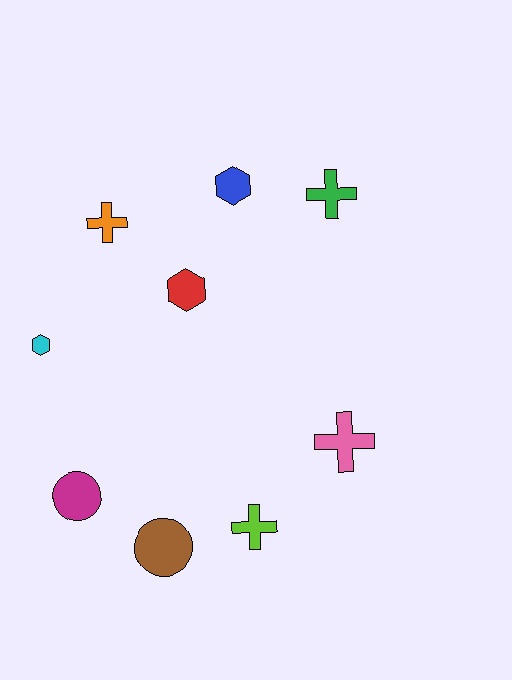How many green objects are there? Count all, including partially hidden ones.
There is 1 green object.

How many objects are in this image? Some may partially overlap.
There are 9 objects.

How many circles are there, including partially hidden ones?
There are 2 circles.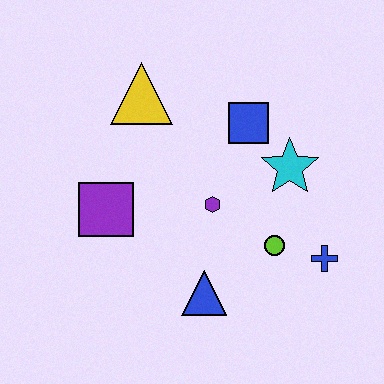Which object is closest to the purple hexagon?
The lime circle is closest to the purple hexagon.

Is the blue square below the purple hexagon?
No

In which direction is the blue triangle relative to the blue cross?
The blue triangle is to the left of the blue cross.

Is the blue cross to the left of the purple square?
No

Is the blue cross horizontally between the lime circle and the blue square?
No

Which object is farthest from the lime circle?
The yellow triangle is farthest from the lime circle.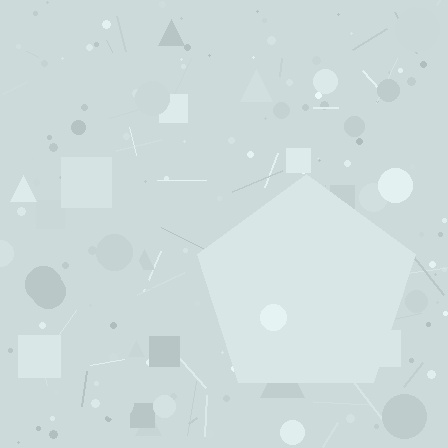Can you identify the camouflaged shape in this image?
The camouflaged shape is a pentagon.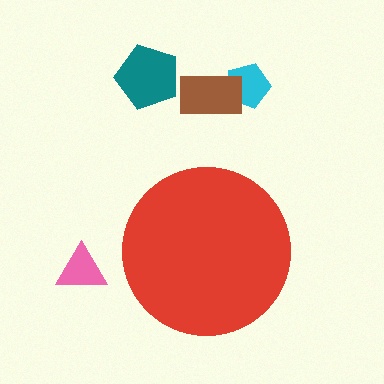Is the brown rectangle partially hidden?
No, the brown rectangle is fully visible.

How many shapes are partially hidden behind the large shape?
0 shapes are partially hidden.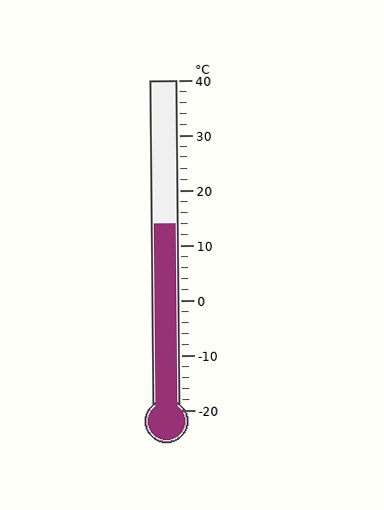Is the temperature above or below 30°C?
The temperature is below 30°C.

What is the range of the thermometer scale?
The thermometer scale ranges from -20°C to 40°C.